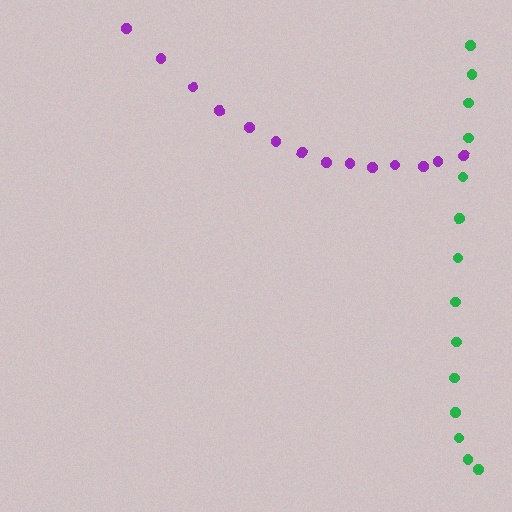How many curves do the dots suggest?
There are 2 distinct paths.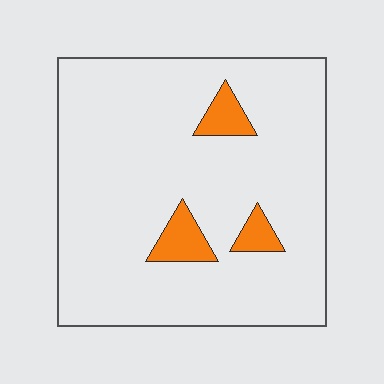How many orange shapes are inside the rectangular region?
3.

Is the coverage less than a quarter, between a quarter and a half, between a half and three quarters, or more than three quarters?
Less than a quarter.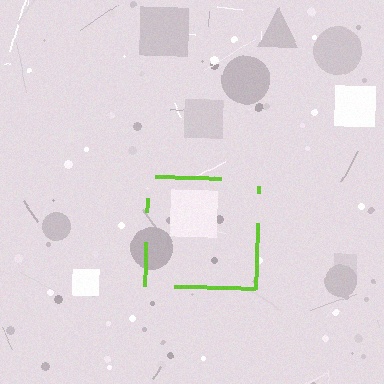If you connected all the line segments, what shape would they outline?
They would outline a square.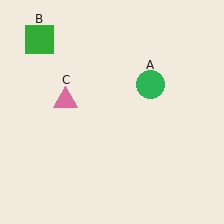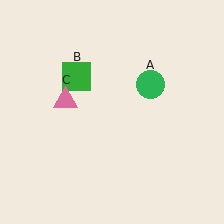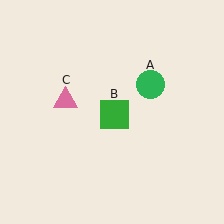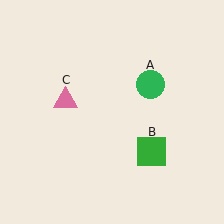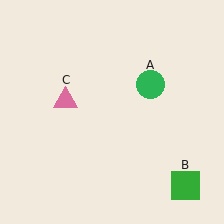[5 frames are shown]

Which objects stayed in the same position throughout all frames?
Green circle (object A) and pink triangle (object C) remained stationary.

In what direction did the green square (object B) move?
The green square (object B) moved down and to the right.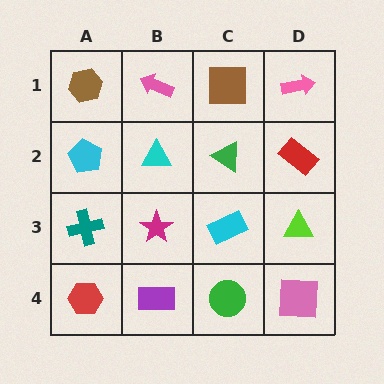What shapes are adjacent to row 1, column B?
A cyan triangle (row 2, column B), a brown hexagon (row 1, column A), a brown square (row 1, column C).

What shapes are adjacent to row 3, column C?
A green triangle (row 2, column C), a green circle (row 4, column C), a magenta star (row 3, column B), a lime triangle (row 3, column D).